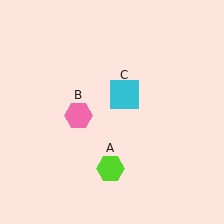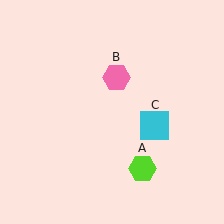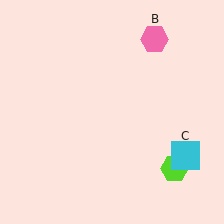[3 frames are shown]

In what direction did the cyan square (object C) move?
The cyan square (object C) moved down and to the right.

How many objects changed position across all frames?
3 objects changed position: lime hexagon (object A), pink hexagon (object B), cyan square (object C).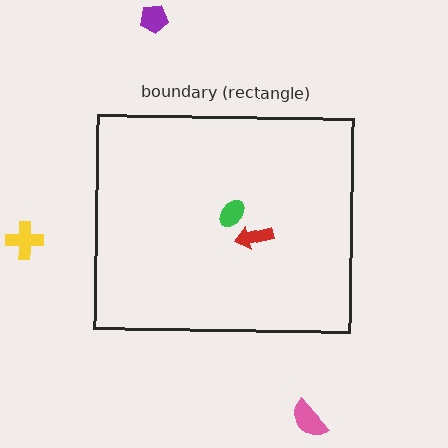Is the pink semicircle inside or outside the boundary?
Outside.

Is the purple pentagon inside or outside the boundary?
Outside.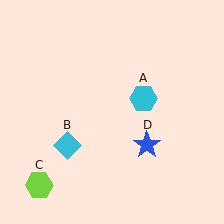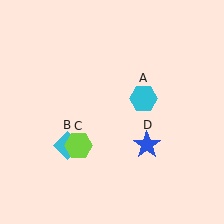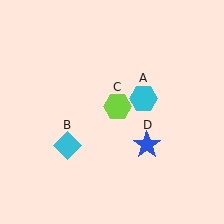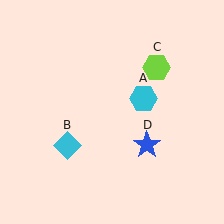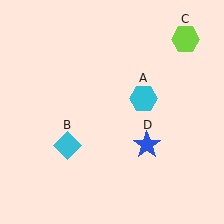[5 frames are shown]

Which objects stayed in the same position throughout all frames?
Cyan hexagon (object A) and cyan diamond (object B) and blue star (object D) remained stationary.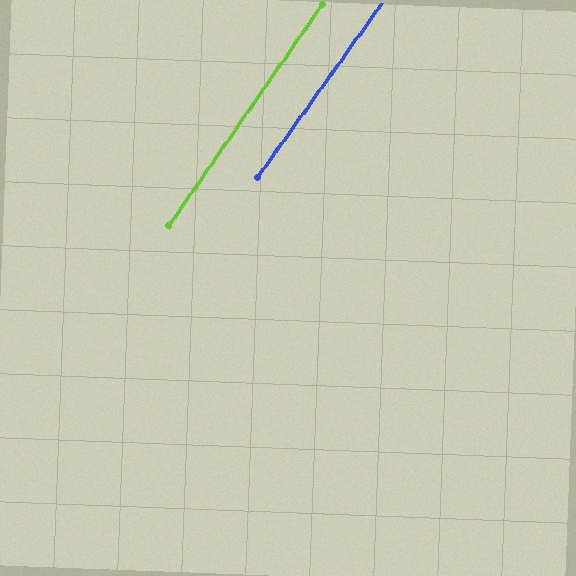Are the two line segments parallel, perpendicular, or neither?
Parallel — their directions differ by only 0.6°.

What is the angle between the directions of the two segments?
Approximately 1 degree.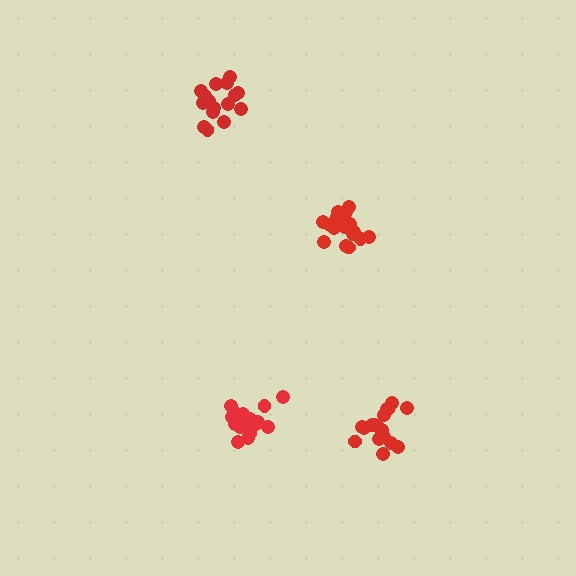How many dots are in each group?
Group 1: 17 dots, Group 2: 17 dots, Group 3: 16 dots, Group 4: 18 dots (68 total).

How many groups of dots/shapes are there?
There are 4 groups.